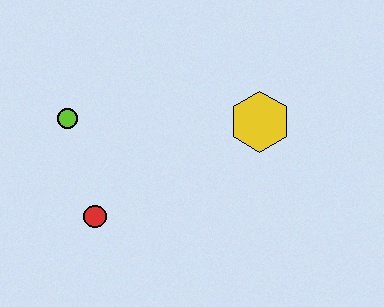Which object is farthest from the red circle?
The yellow hexagon is farthest from the red circle.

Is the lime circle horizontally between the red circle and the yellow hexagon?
No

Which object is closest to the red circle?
The lime circle is closest to the red circle.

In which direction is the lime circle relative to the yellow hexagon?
The lime circle is to the left of the yellow hexagon.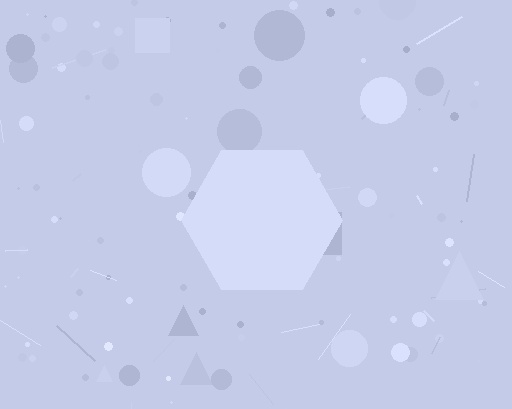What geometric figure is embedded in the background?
A hexagon is embedded in the background.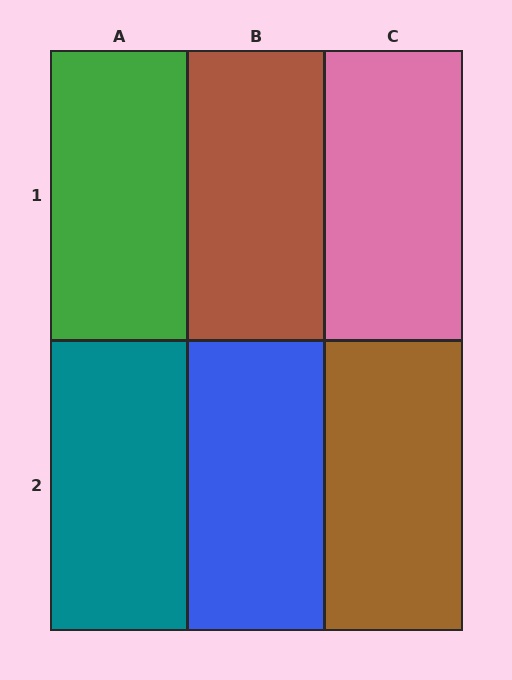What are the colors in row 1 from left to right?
Green, brown, pink.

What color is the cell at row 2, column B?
Blue.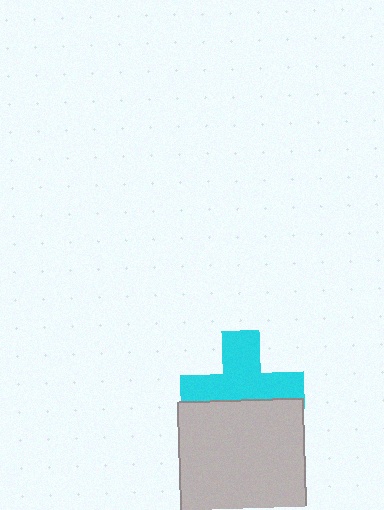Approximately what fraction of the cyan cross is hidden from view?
Roughly 39% of the cyan cross is hidden behind the light gray square.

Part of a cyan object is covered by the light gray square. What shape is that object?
It is a cross.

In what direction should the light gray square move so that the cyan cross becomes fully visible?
The light gray square should move down. That is the shortest direction to clear the overlap and leave the cyan cross fully visible.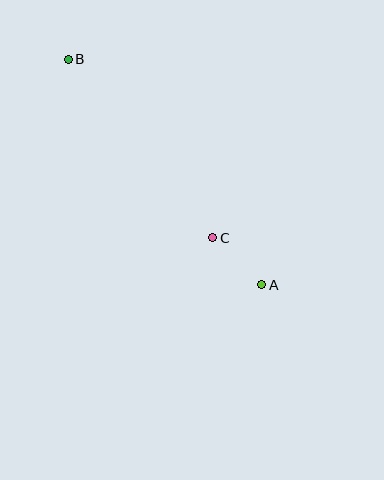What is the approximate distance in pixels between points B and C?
The distance between B and C is approximately 230 pixels.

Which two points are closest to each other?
Points A and C are closest to each other.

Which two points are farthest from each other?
Points A and B are farthest from each other.